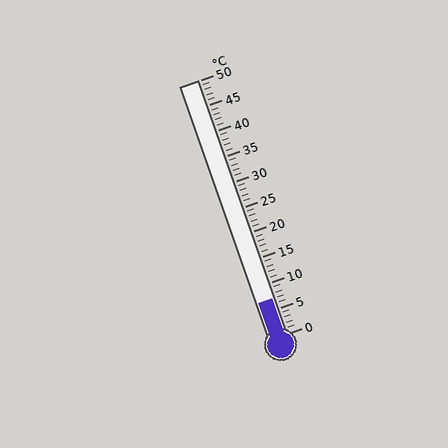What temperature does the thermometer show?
The thermometer shows approximately 7°C.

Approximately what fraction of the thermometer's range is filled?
The thermometer is filled to approximately 15% of its range.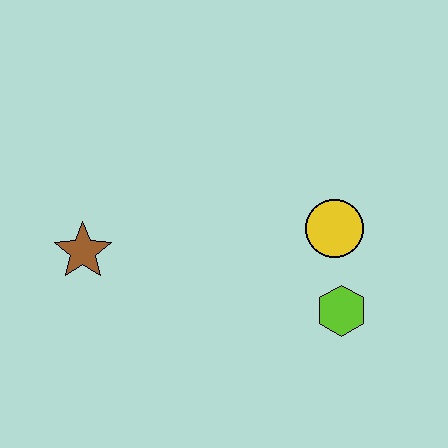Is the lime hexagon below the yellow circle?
Yes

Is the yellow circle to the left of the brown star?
No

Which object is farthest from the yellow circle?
The brown star is farthest from the yellow circle.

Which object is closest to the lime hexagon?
The yellow circle is closest to the lime hexagon.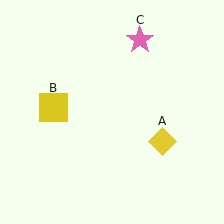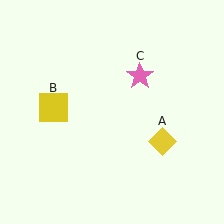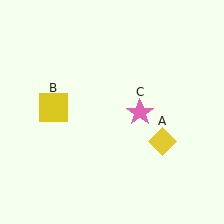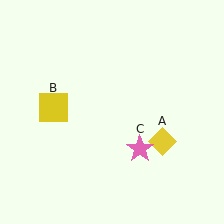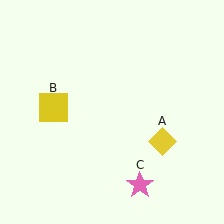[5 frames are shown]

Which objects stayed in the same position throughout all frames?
Yellow diamond (object A) and yellow square (object B) remained stationary.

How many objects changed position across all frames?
1 object changed position: pink star (object C).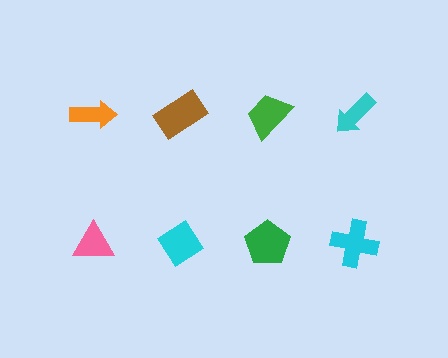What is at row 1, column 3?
A green trapezoid.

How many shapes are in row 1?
4 shapes.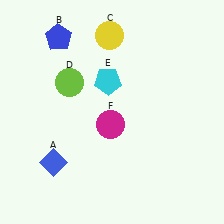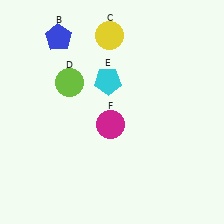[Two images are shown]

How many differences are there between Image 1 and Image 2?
There is 1 difference between the two images.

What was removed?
The blue diamond (A) was removed in Image 2.